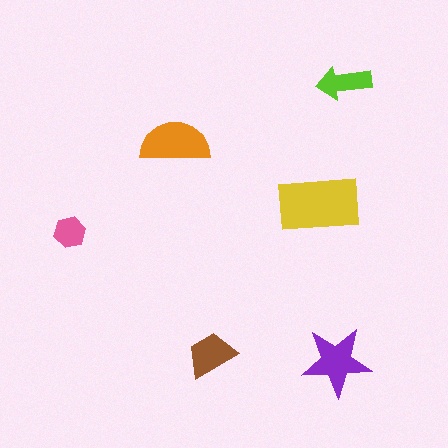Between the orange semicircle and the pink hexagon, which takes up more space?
The orange semicircle.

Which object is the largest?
The yellow rectangle.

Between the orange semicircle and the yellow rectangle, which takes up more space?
The yellow rectangle.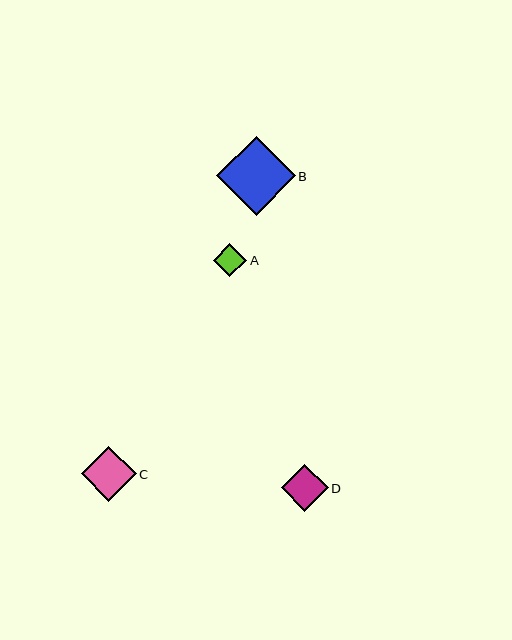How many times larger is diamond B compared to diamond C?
Diamond B is approximately 1.4 times the size of diamond C.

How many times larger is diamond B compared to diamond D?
Diamond B is approximately 1.7 times the size of diamond D.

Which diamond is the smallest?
Diamond A is the smallest with a size of approximately 33 pixels.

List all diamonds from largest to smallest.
From largest to smallest: B, C, D, A.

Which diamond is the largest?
Diamond B is the largest with a size of approximately 79 pixels.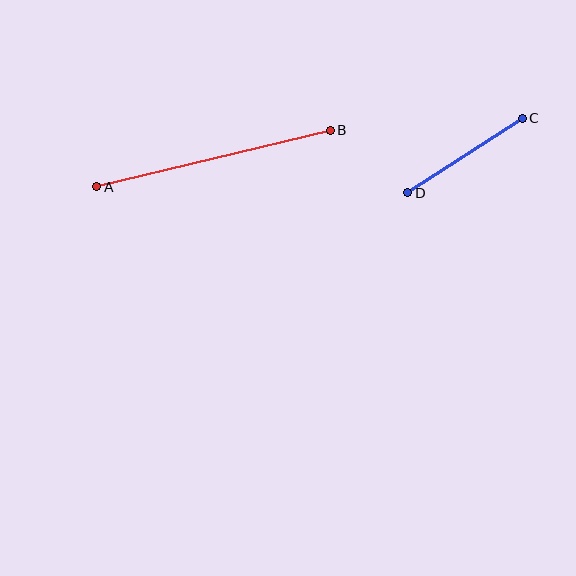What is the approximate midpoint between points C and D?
The midpoint is at approximately (465, 155) pixels.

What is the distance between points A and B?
The distance is approximately 241 pixels.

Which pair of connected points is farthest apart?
Points A and B are farthest apart.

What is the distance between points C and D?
The distance is approximately 137 pixels.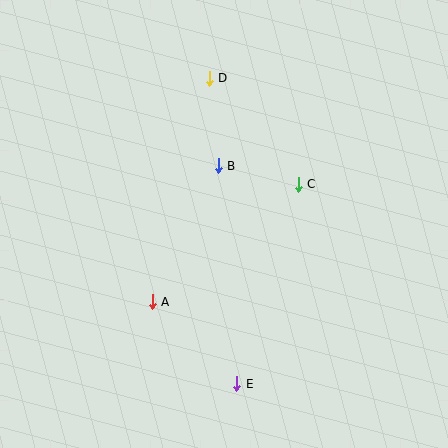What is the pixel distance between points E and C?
The distance between E and C is 209 pixels.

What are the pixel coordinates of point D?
Point D is at (209, 78).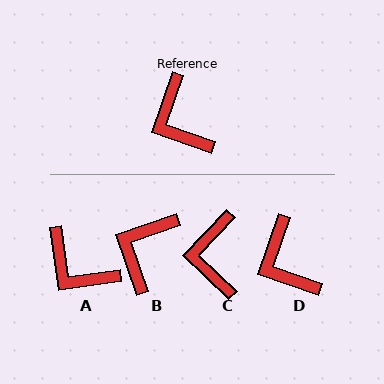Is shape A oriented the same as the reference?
No, it is off by about 27 degrees.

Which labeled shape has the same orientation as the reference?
D.